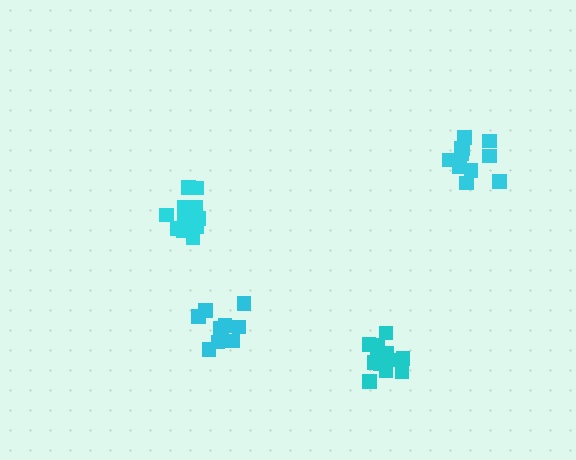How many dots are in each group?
Group 1: 10 dots, Group 2: 13 dots, Group 3: 12 dots, Group 4: 11 dots (46 total).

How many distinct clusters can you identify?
There are 4 distinct clusters.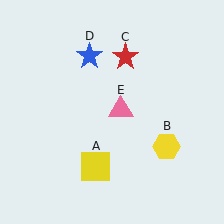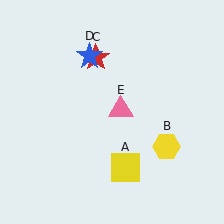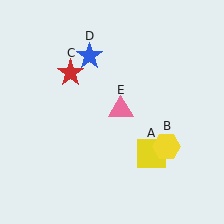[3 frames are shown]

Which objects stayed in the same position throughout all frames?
Yellow hexagon (object B) and blue star (object D) and pink triangle (object E) remained stationary.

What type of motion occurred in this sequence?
The yellow square (object A), red star (object C) rotated counterclockwise around the center of the scene.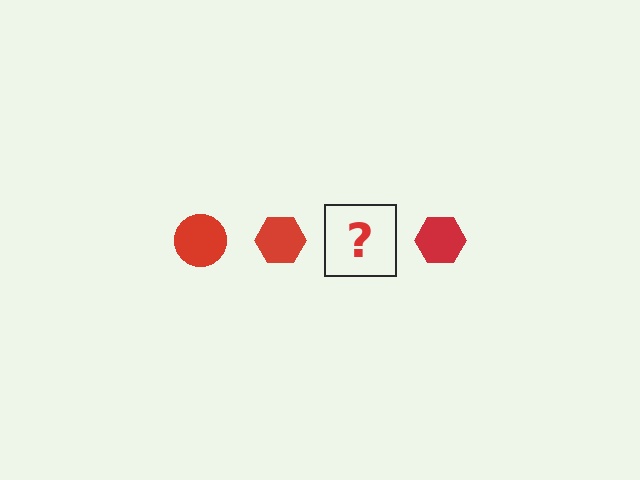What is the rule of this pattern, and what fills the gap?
The rule is that the pattern cycles through circle, hexagon shapes in red. The gap should be filled with a red circle.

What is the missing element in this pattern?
The missing element is a red circle.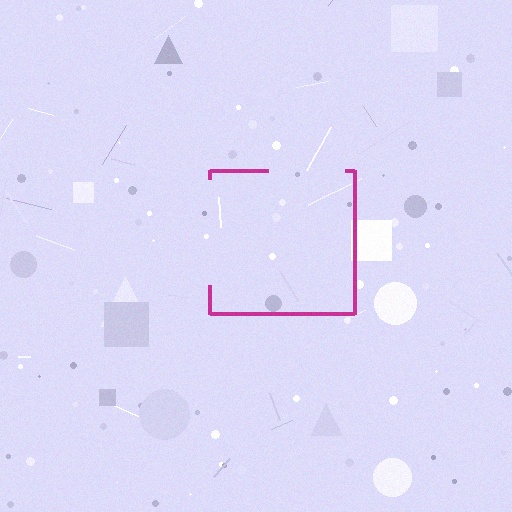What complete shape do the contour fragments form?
The contour fragments form a square.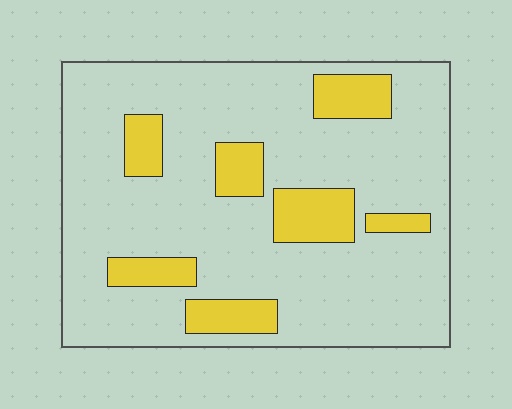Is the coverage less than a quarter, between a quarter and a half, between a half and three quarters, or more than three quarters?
Less than a quarter.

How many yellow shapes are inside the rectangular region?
7.